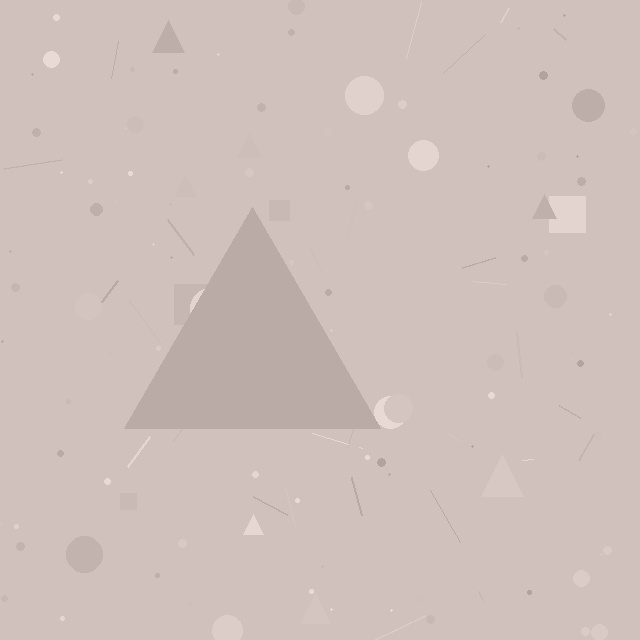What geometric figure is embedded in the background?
A triangle is embedded in the background.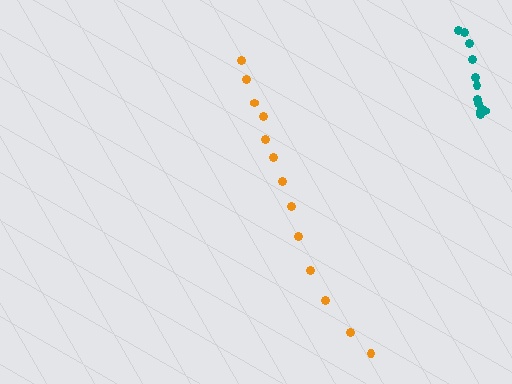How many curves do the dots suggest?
There are 2 distinct paths.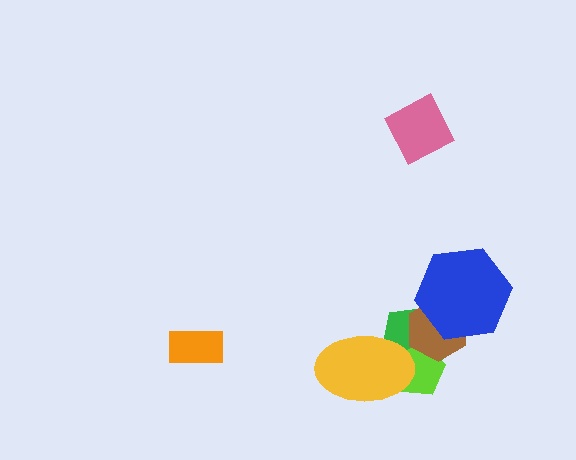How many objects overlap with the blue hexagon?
2 objects overlap with the blue hexagon.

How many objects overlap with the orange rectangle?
0 objects overlap with the orange rectangle.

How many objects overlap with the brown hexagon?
3 objects overlap with the brown hexagon.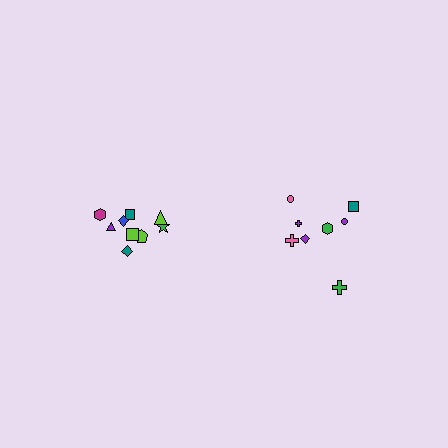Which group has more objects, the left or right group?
The left group.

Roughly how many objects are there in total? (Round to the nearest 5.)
Roughly 20 objects in total.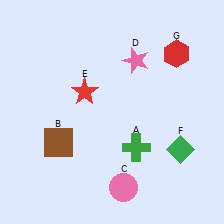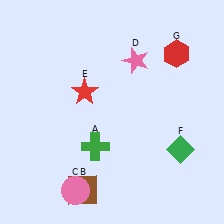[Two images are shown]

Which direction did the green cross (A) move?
The green cross (A) moved left.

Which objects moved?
The objects that moved are: the green cross (A), the brown square (B), the pink circle (C).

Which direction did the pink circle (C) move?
The pink circle (C) moved left.